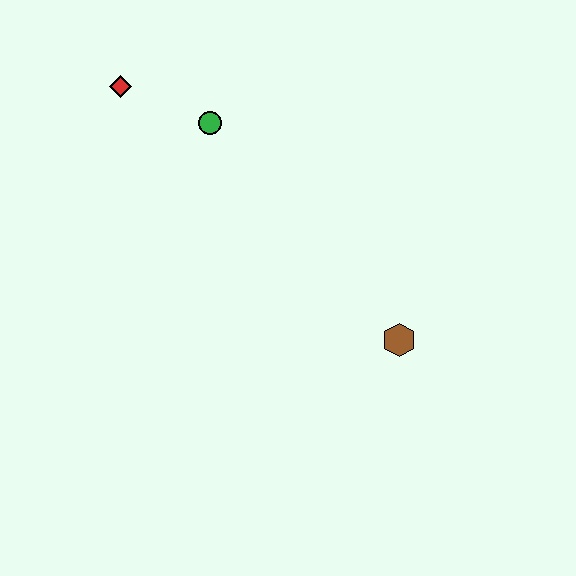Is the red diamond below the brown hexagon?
No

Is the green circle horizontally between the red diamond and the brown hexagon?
Yes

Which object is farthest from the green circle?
The brown hexagon is farthest from the green circle.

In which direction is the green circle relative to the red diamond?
The green circle is to the right of the red diamond.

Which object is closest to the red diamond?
The green circle is closest to the red diamond.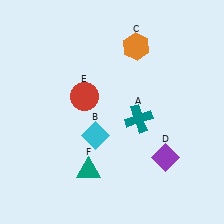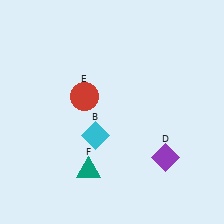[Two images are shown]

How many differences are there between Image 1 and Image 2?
There are 2 differences between the two images.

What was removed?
The teal cross (A), the orange hexagon (C) were removed in Image 2.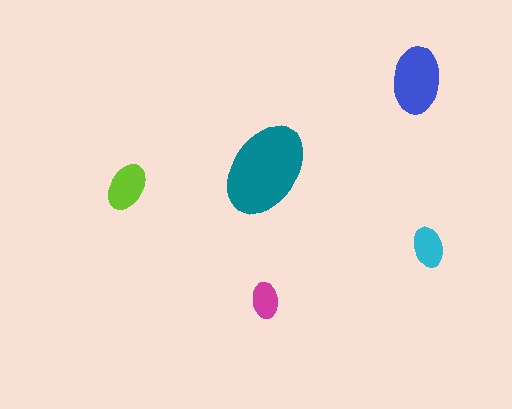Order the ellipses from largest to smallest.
the teal one, the blue one, the lime one, the cyan one, the magenta one.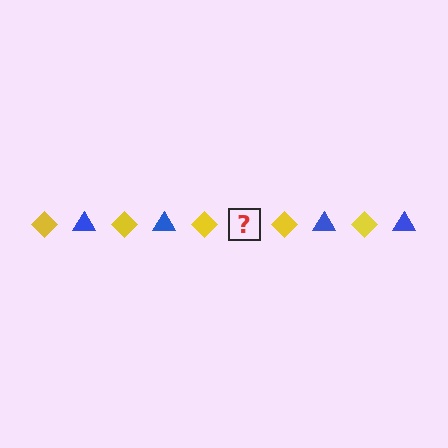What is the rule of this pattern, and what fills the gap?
The rule is that the pattern alternates between yellow diamond and blue triangle. The gap should be filled with a blue triangle.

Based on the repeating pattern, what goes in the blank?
The blank should be a blue triangle.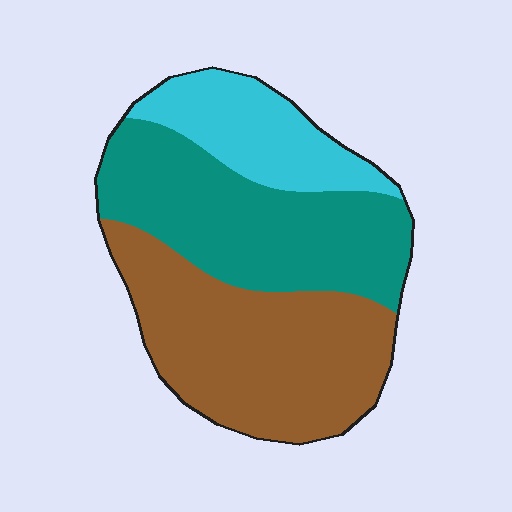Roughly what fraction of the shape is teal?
Teal covers about 40% of the shape.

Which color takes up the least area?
Cyan, at roughly 20%.